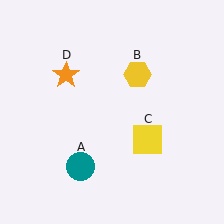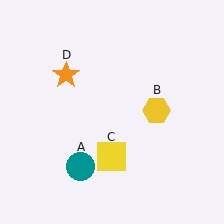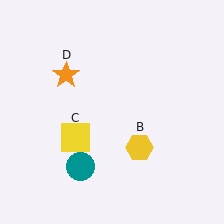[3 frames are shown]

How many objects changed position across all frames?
2 objects changed position: yellow hexagon (object B), yellow square (object C).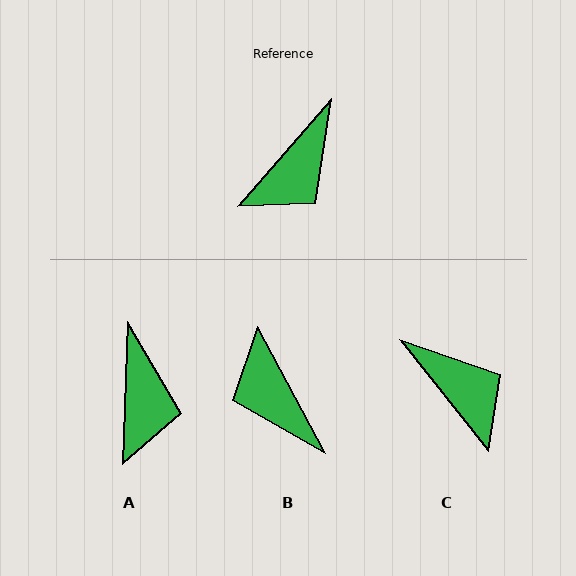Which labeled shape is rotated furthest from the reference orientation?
B, about 111 degrees away.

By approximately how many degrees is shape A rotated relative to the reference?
Approximately 39 degrees counter-clockwise.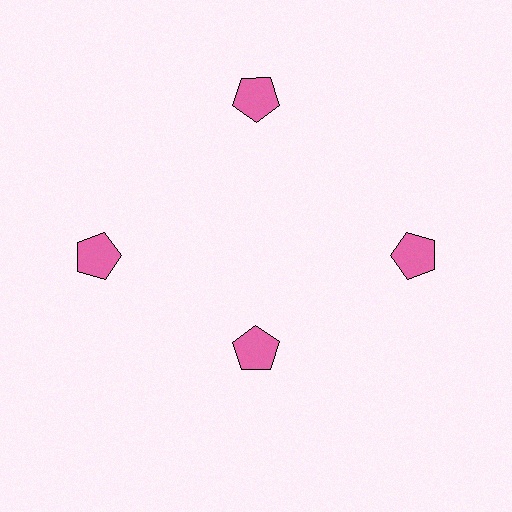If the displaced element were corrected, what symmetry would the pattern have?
It would have 4-fold rotational symmetry — the pattern would map onto itself every 90 degrees.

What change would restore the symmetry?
The symmetry would be restored by moving it outward, back onto the ring so that all 4 pentagons sit at equal angles and equal distance from the center.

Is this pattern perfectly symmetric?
No. The 4 pink pentagons are arranged in a ring, but one element near the 6 o'clock position is pulled inward toward the center, breaking the 4-fold rotational symmetry.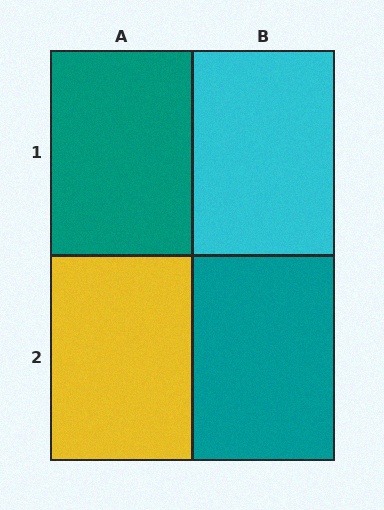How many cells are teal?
2 cells are teal.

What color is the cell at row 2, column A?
Yellow.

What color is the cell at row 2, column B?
Teal.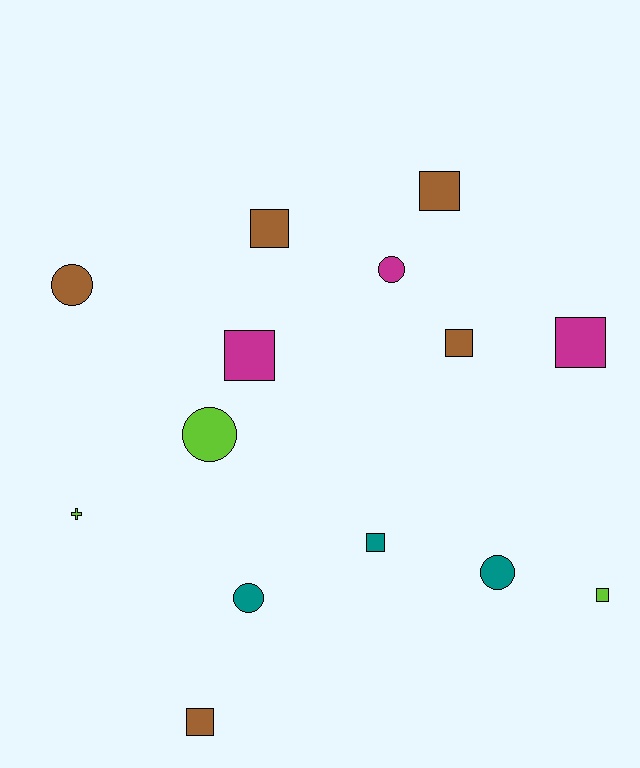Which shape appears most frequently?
Square, with 8 objects.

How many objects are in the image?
There are 14 objects.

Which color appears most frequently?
Brown, with 5 objects.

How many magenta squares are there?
There are 2 magenta squares.